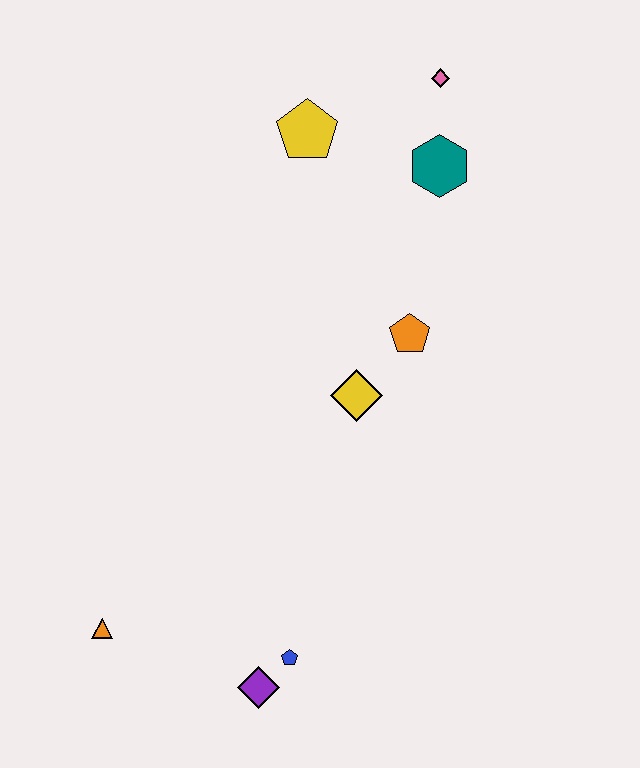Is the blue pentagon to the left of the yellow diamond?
Yes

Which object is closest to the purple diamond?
The blue pentagon is closest to the purple diamond.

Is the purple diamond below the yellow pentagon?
Yes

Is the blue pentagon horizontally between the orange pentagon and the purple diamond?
Yes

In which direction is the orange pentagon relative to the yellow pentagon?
The orange pentagon is below the yellow pentagon.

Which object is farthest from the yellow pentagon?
The purple diamond is farthest from the yellow pentagon.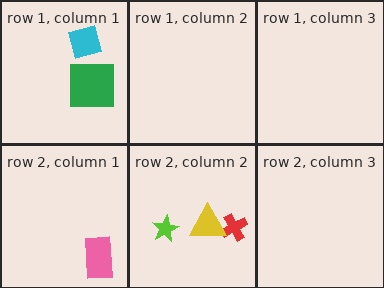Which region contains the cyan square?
The row 1, column 1 region.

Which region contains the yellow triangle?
The row 2, column 2 region.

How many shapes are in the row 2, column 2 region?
3.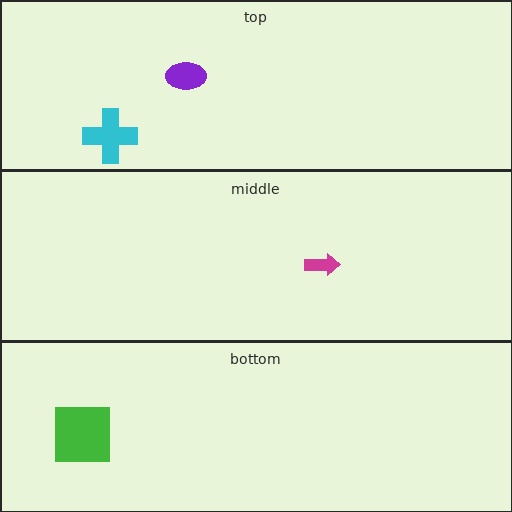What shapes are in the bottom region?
The green square.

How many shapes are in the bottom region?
1.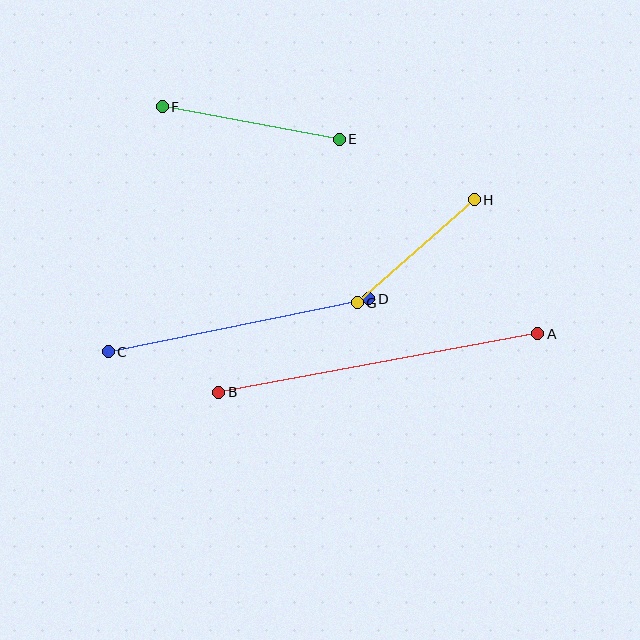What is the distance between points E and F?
The distance is approximately 180 pixels.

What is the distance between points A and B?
The distance is approximately 324 pixels.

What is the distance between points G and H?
The distance is approximately 156 pixels.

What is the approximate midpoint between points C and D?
The midpoint is at approximately (238, 325) pixels.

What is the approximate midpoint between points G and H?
The midpoint is at approximately (416, 251) pixels.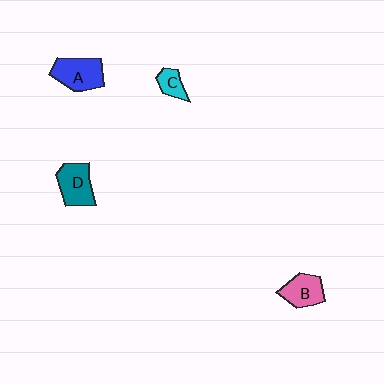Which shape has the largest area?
Shape A (blue).